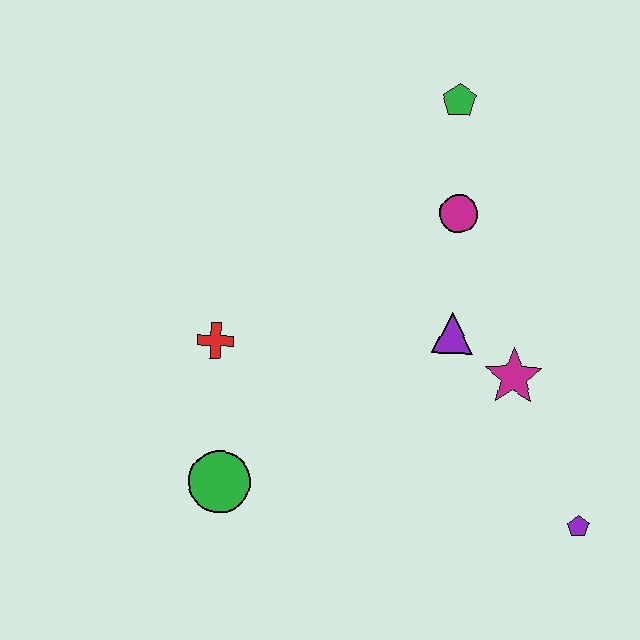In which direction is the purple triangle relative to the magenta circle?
The purple triangle is below the magenta circle.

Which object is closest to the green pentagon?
The magenta circle is closest to the green pentagon.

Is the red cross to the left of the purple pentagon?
Yes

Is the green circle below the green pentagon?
Yes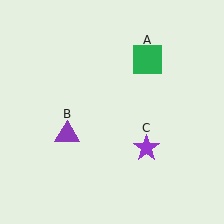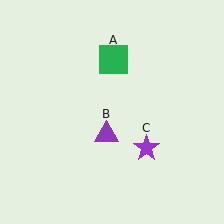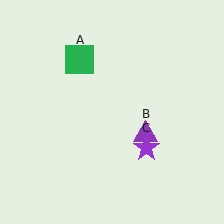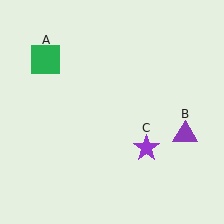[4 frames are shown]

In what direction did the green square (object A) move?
The green square (object A) moved left.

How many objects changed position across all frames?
2 objects changed position: green square (object A), purple triangle (object B).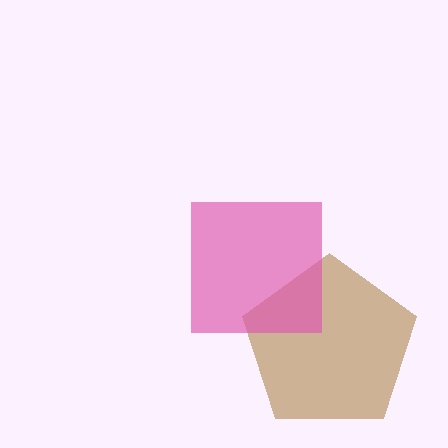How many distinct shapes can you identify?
There are 2 distinct shapes: a brown pentagon, a pink square.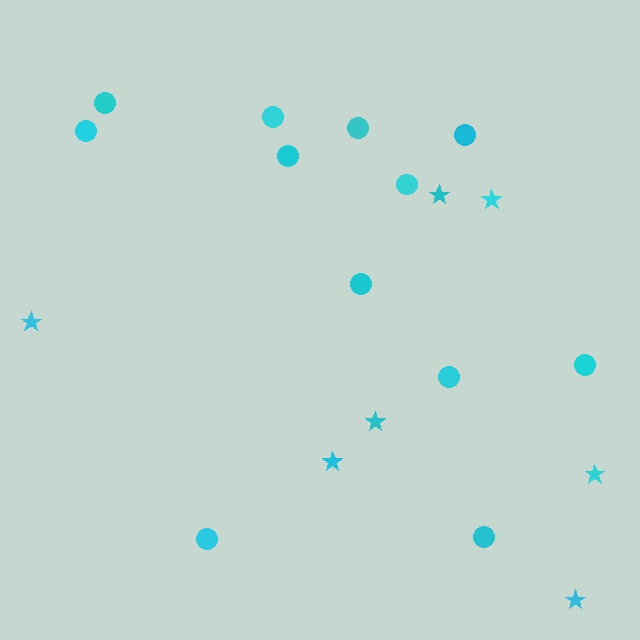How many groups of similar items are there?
There are 2 groups: one group of stars (7) and one group of circles (12).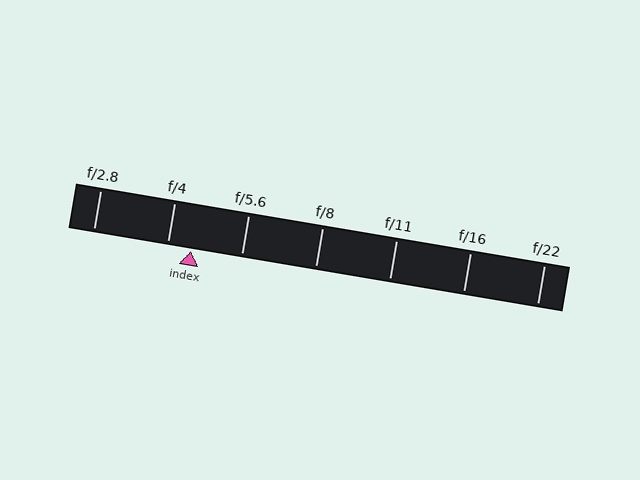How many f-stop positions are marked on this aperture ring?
There are 7 f-stop positions marked.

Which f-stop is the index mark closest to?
The index mark is closest to f/4.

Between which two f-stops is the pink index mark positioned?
The index mark is between f/4 and f/5.6.